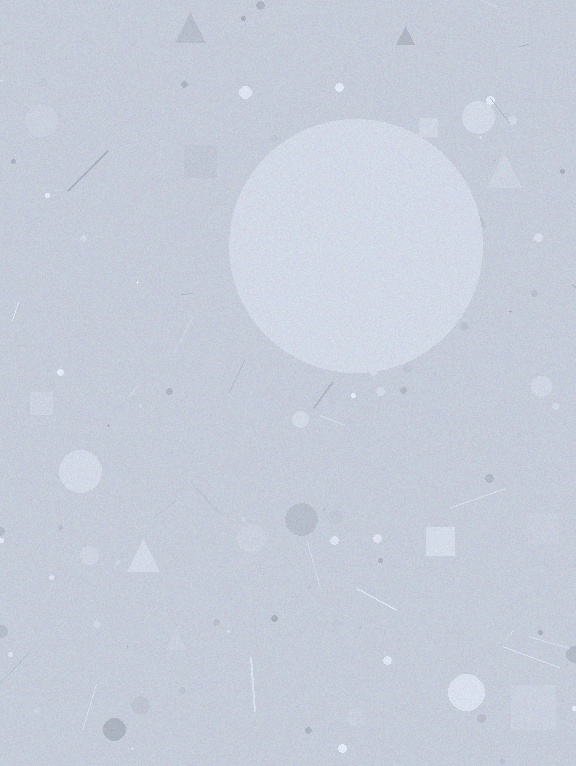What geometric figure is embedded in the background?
A circle is embedded in the background.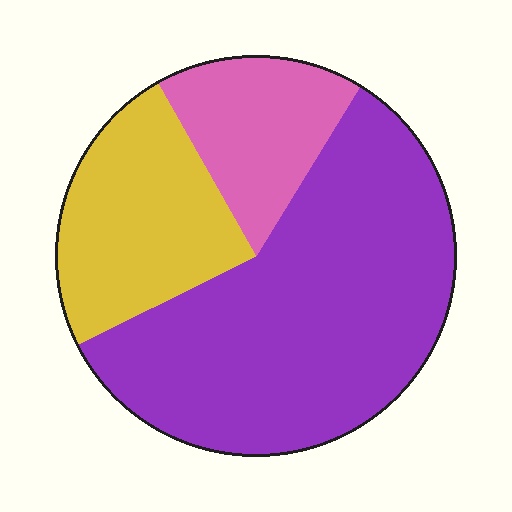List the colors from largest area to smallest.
From largest to smallest: purple, yellow, pink.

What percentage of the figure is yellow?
Yellow takes up less than a quarter of the figure.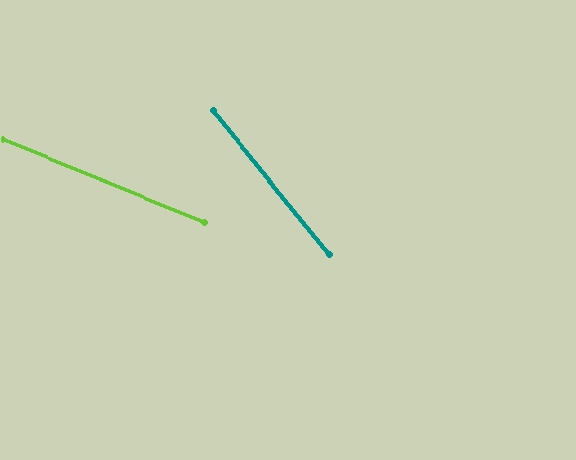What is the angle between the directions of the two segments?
Approximately 29 degrees.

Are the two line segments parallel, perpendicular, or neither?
Neither parallel nor perpendicular — they differ by about 29°.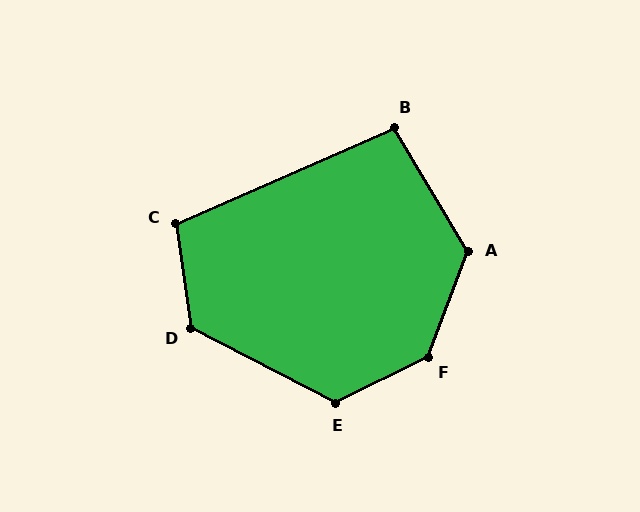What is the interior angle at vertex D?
Approximately 126 degrees (obtuse).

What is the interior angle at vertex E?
Approximately 126 degrees (obtuse).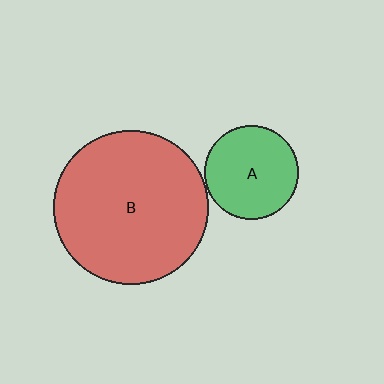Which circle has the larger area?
Circle B (red).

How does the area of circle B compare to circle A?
Approximately 2.7 times.